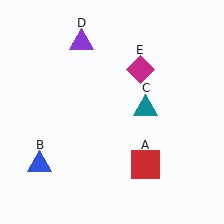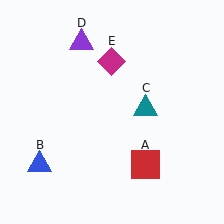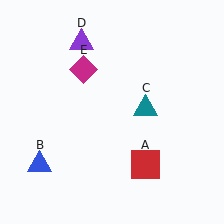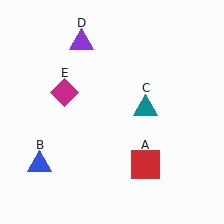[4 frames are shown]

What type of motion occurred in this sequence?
The magenta diamond (object E) rotated counterclockwise around the center of the scene.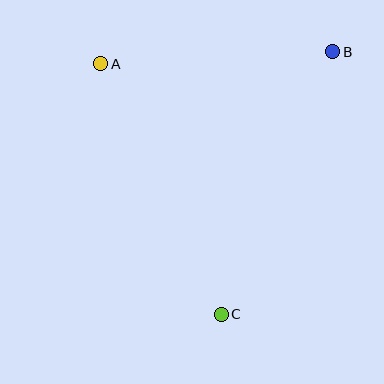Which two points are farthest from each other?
Points B and C are farthest from each other.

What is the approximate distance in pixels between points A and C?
The distance between A and C is approximately 278 pixels.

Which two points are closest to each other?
Points A and B are closest to each other.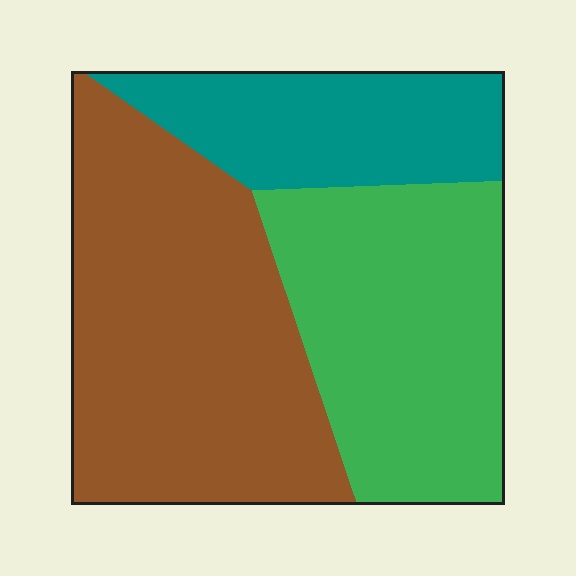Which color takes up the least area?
Teal, at roughly 20%.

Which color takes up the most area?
Brown, at roughly 45%.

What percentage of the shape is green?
Green takes up between a quarter and a half of the shape.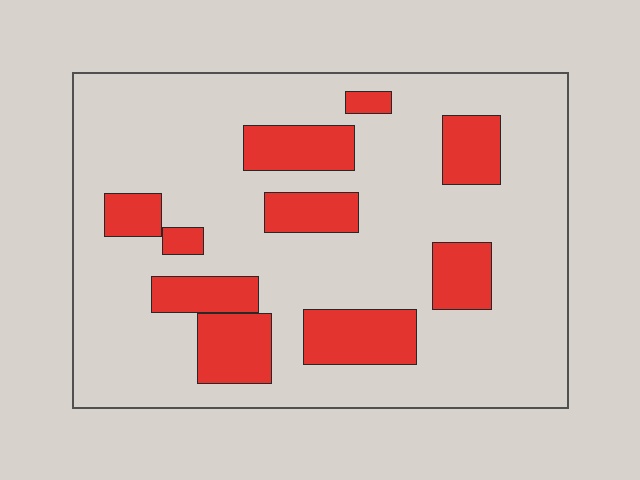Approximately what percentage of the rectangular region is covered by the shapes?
Approximately 25%.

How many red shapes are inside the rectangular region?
10.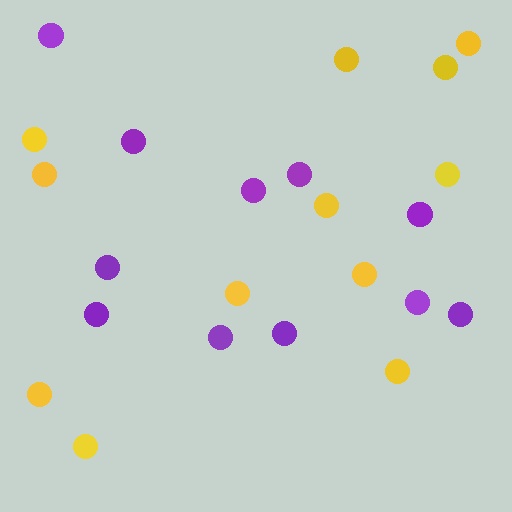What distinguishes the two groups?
There are 2 groups: one group of yellow circles (12) and one group of purple circles (11).